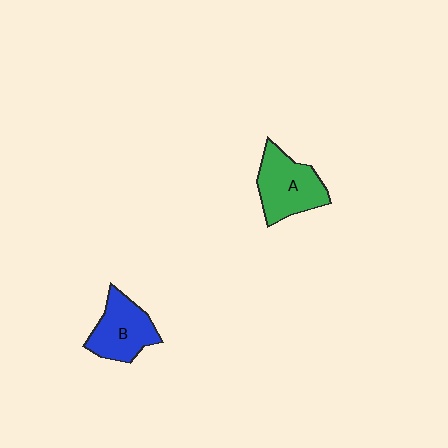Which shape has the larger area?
Shape A (green).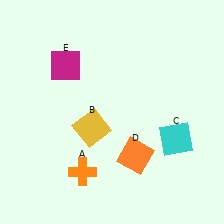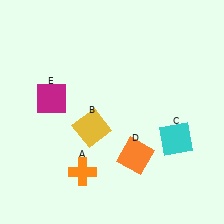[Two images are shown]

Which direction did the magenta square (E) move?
The magenta square (E) moved down.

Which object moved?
The magenta square (E) moved down.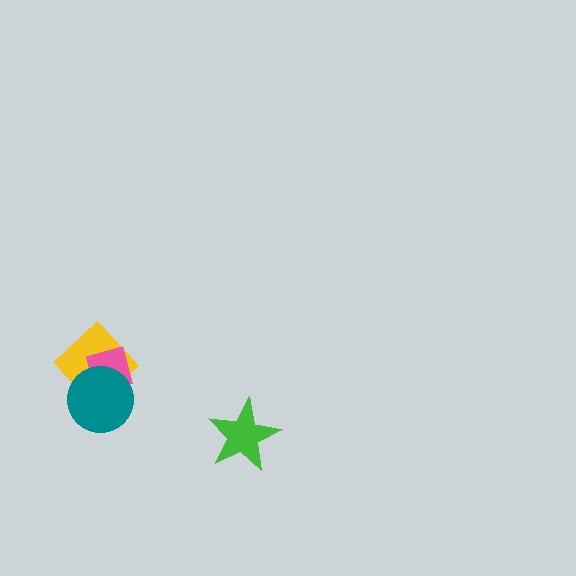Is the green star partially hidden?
No, no other shape covers it.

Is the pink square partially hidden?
Yes, it is partially covered by another shape.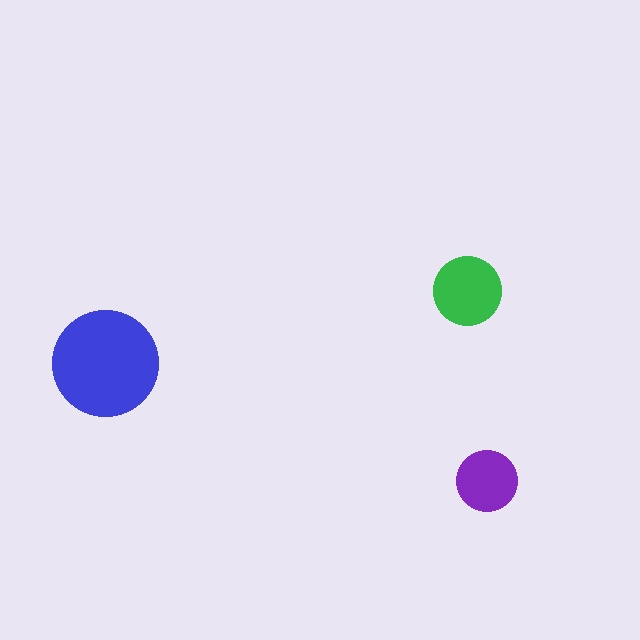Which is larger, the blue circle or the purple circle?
The blue one.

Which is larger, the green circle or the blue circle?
The blue one.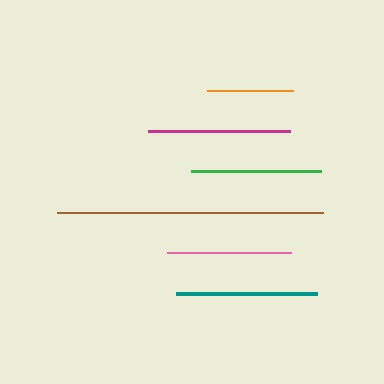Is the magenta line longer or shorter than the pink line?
The magenta line is longer than the pink line.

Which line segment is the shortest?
The orange line is the shortest at approximately 86 pixels.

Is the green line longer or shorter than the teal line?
The teal line is longer than the green line.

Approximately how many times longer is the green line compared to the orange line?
The green line is approximately 1.5 times the length of the orange line.